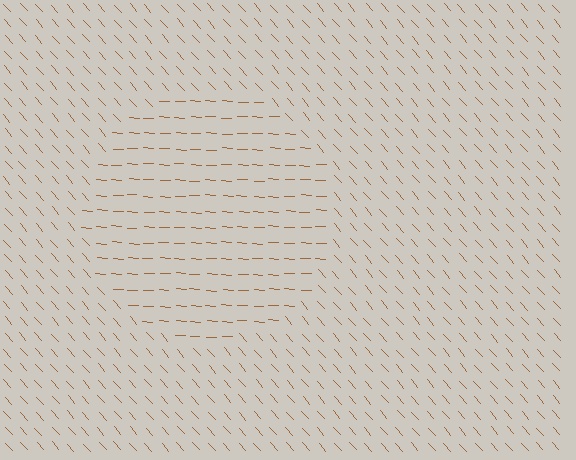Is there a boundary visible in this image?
Yes, there is a texture boundary formed by a change in line orientation.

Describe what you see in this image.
The image is filled with small brown line segments. A circle region in the image has lines oriented differently from the surrounding lines, creating a visible texture boundary.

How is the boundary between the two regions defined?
The boundary is defined purely by a change in line orientation (approximately 45 degrees difference). All lines are the same color and thickness.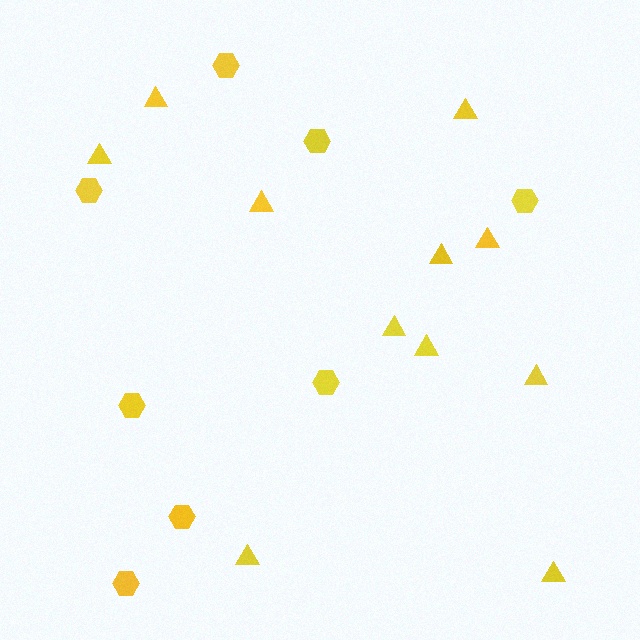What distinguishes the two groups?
There are 2 groups: one group of triangles (11) and one group of hexagons (8).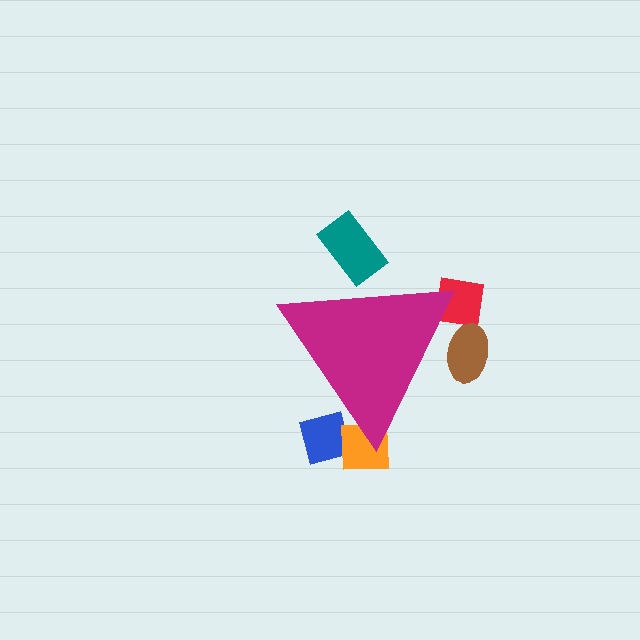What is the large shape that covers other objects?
A magenta triangle.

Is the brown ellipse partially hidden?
Yes, the brown ellipse is partially hidden behind the magenta triangle.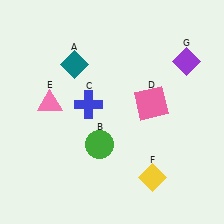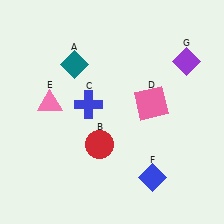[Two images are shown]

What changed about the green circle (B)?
In Image 1, B is green. In Image 2, it changed to red.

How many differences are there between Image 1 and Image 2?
There are 2 differences between the two images.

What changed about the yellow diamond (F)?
In Image 1, F is yellow. In Image 2, it changed to blue.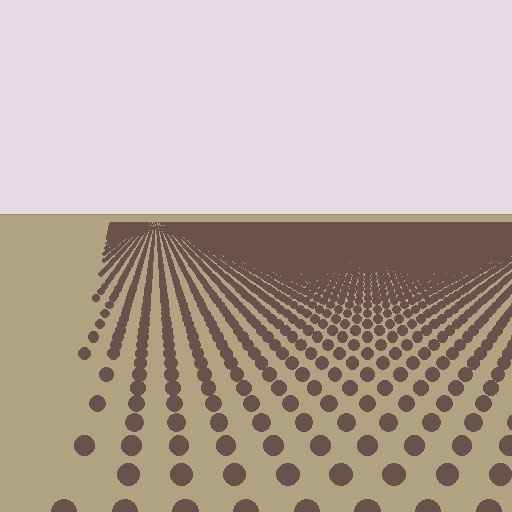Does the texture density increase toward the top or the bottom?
Density increases toward the top.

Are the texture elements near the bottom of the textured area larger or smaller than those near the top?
Larger. Near the bottom, elements are closer to the viewer and appear at a bigger on-screen size.